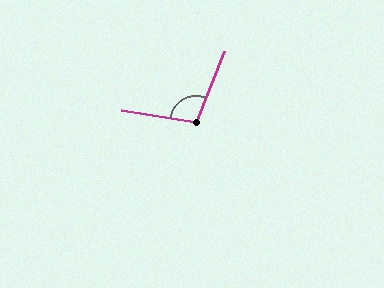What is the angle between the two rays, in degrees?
Approximately 102 degrees.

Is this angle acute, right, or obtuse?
It is obtuse.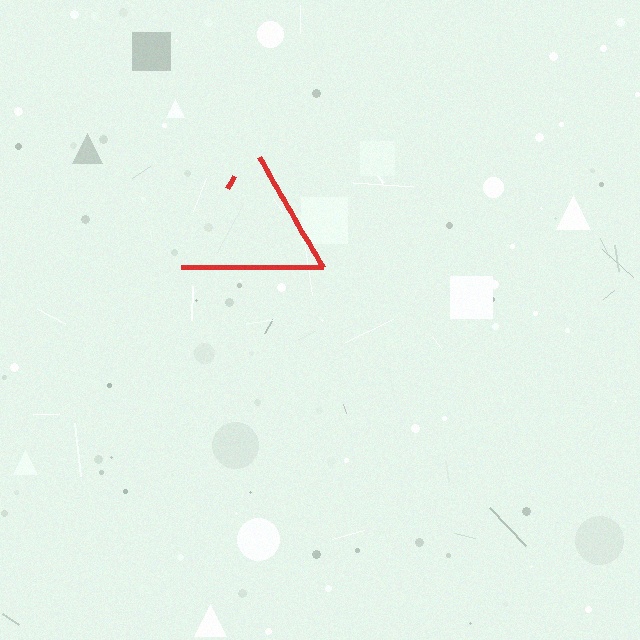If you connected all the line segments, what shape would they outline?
They would outline a triangle.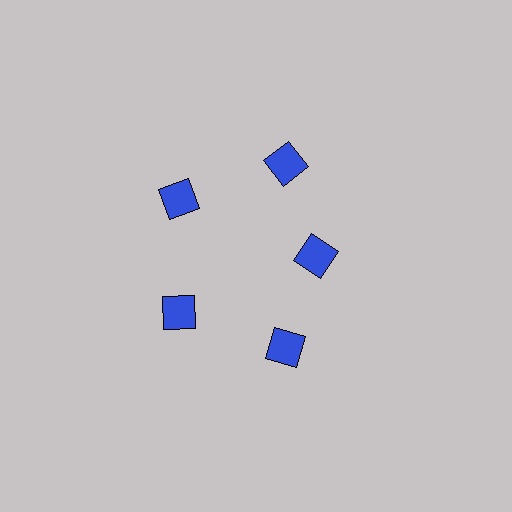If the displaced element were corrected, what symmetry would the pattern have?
It would have 5-fold rotational symmetry — the pattern would map onto itself every 72 degrees.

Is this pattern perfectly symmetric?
No. The 5 blue diamonds are arranged in a ring, but one element near the 3 o'clock position is pulled inward toward the center, breaking the 5-fold rotational symmetry.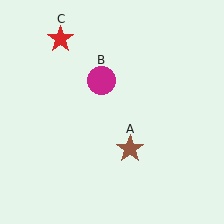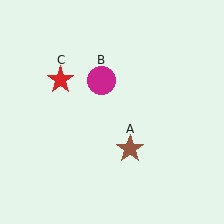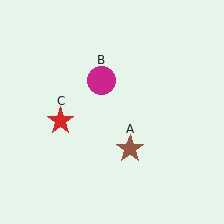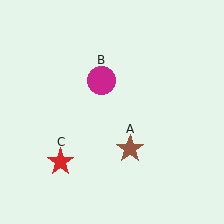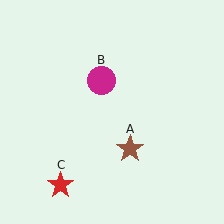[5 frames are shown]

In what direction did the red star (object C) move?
The red star (object C) moved down.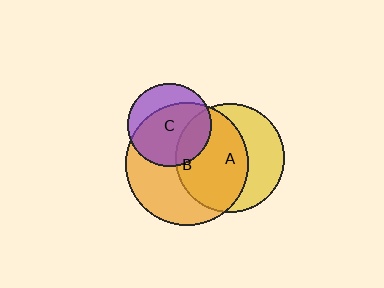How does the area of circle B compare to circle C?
Approximately 2.2 times.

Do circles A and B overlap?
Yes.